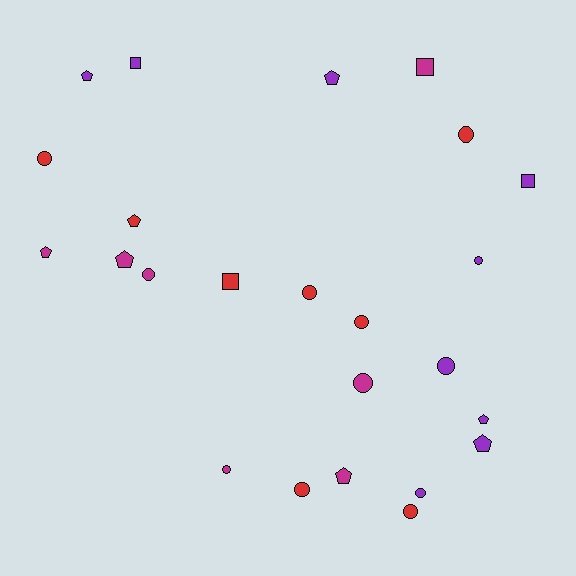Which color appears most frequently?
Purple, with 9 objects.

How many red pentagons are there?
There is 1 red pentagon.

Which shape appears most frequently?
Circle, with 12 objects.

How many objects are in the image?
There are 24 objects.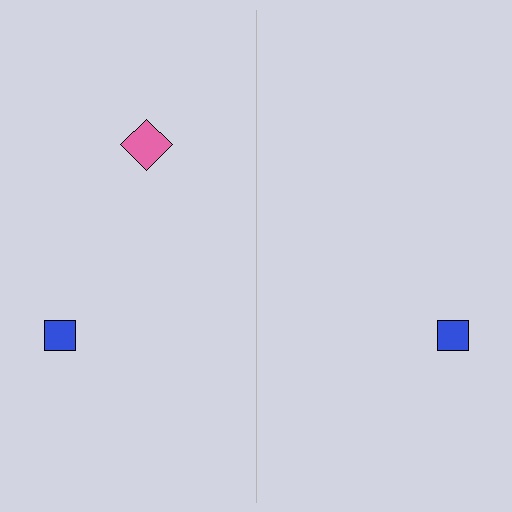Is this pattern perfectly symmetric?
No, the pattern is not perfectly symmetric. A pink diamond is missing from the right side.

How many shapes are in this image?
There are 3 shapes in this image.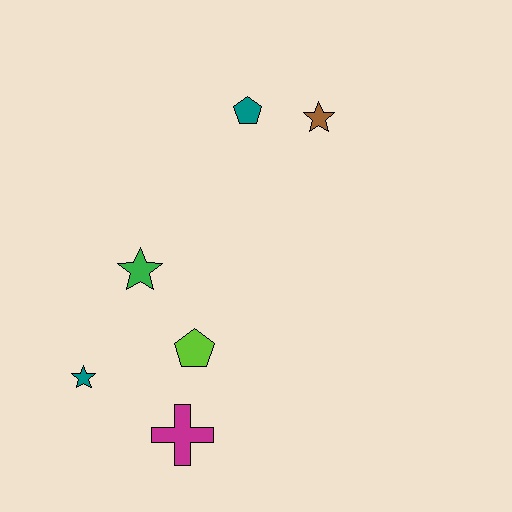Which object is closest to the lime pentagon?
The magenta cross is closest to the lime pentagon.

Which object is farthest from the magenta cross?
The brown star is farthest from the magenta cross.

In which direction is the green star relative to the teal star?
The green star is above the teal star.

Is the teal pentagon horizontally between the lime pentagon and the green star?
No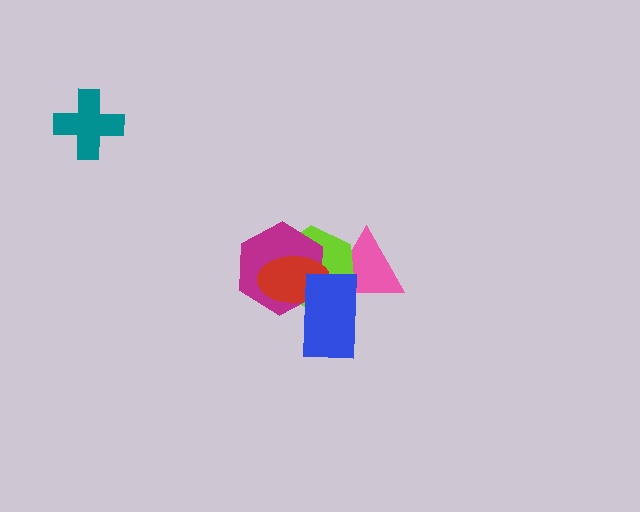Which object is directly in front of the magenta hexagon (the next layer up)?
The red ellipse is directly in front of the magenta hexagon.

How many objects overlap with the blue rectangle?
4 objects overlap with the blue rectangle.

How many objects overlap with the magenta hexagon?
3 objects overlap with the magenta hexagon.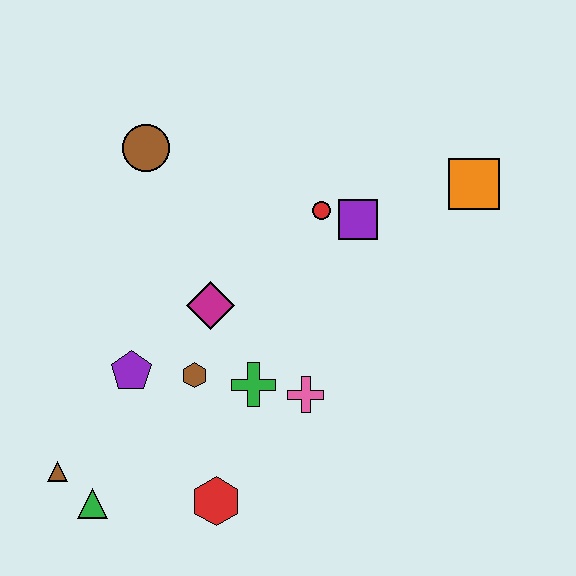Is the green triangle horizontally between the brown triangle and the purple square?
Yes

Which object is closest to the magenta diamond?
The brown hexagon is closest to the magenta diamond.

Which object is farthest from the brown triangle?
The orange square is farthest from the brown triangle.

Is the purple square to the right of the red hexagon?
Yes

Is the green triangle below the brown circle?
Yes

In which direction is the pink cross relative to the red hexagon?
The pink cross is above the red hexagon.